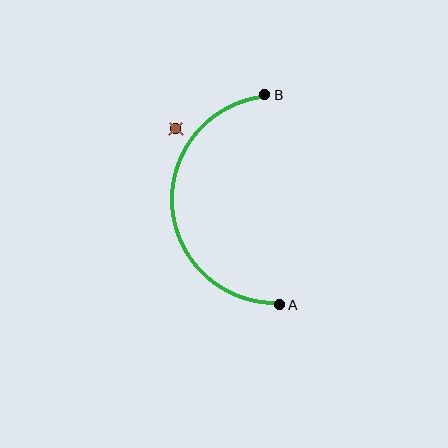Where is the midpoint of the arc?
The arc midpoint is the point on the curve farthest from the straight line joining A and B. It sits to the left of that line.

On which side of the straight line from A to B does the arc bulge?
The arc bulges to the left of the straight line connecting A and B.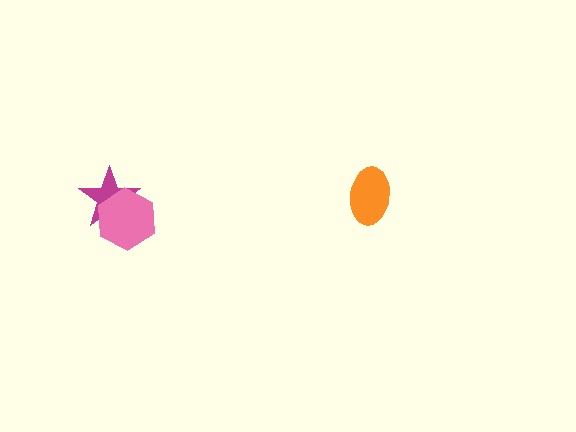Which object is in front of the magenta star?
The pink hexagon is in front of the magenta star.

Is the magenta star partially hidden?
Yes, it is partially covered by another shape.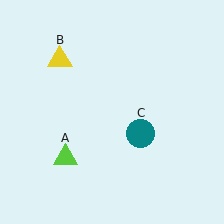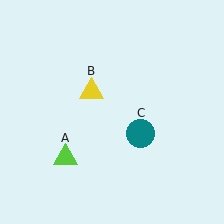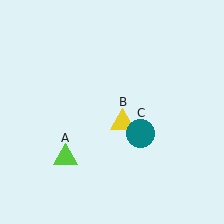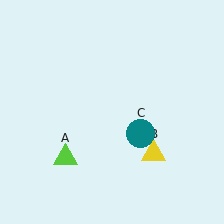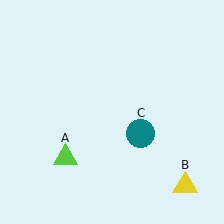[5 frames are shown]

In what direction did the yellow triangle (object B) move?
The yellow triangle (object B) moved down and to the right.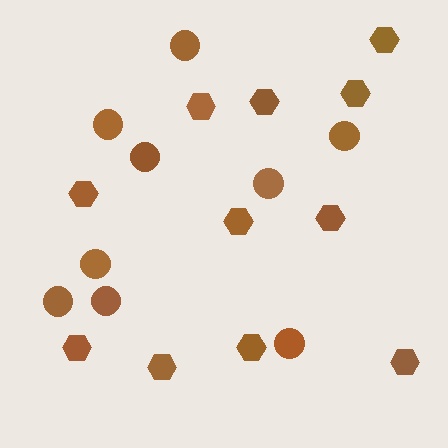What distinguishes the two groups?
There are 2 groups: one group of hexagons (11) and one group of circles (9).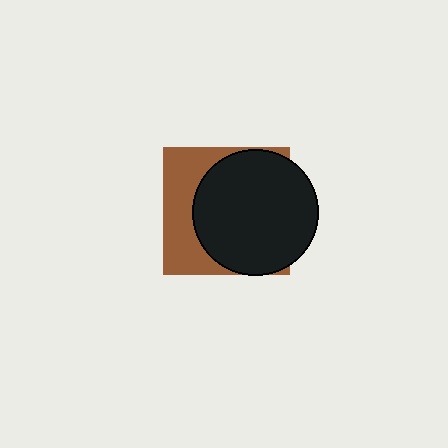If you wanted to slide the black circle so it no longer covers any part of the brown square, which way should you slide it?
Slide it right — that is the most direct way to separate the two shapes.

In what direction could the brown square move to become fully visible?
The brown square could move left. That would shift it out from behind the black circle entirely.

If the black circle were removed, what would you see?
You would see the complete brown square.